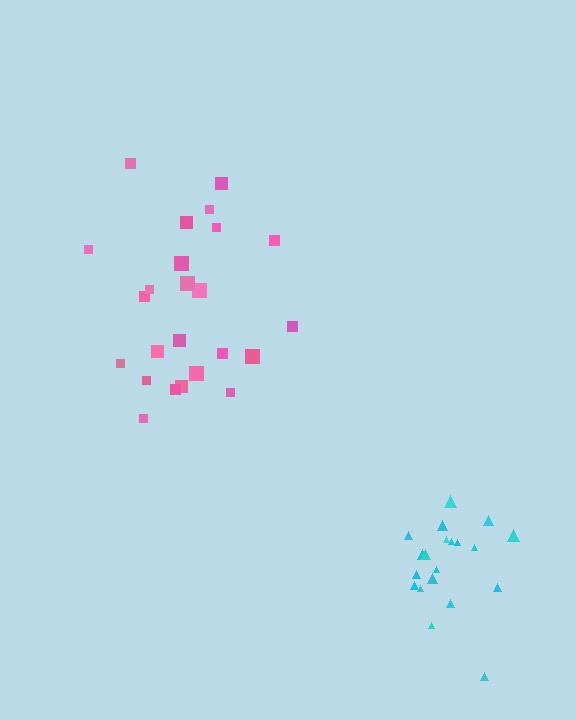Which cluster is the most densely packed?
Cyan.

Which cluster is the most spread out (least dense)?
Pink.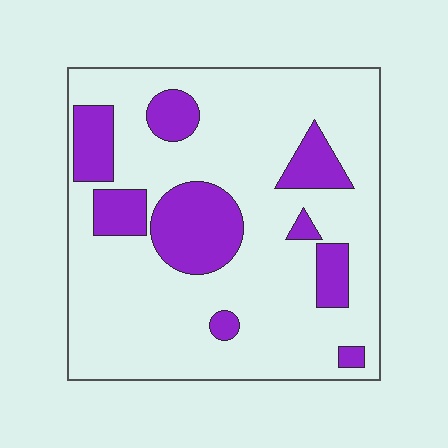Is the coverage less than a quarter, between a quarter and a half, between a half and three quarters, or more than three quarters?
Less than a quarter.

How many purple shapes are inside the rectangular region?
9.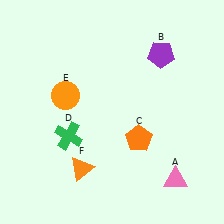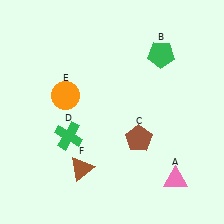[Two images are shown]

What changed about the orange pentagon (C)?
In Image 1, C is orange. In Image 2, it changed to brown.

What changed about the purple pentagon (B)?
In Image 1, B is purple. In Image 2, it changed to green.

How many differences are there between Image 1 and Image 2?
There are 3 differences between the two images.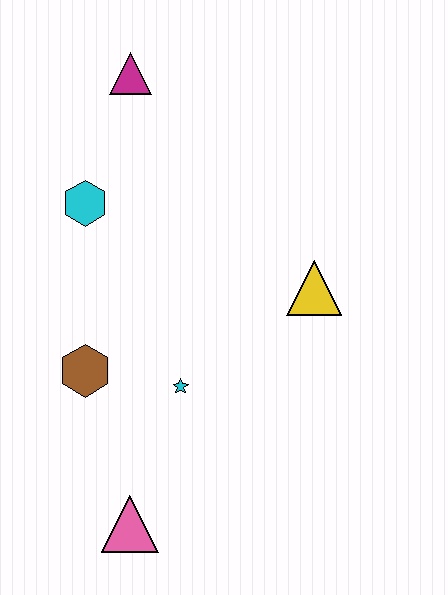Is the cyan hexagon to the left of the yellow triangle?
Yes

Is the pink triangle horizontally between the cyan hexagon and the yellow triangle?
Yes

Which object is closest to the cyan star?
The brown hexagon is closest to the cyan star.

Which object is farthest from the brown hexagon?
The magenta triangle is farthest from the brown hexagon.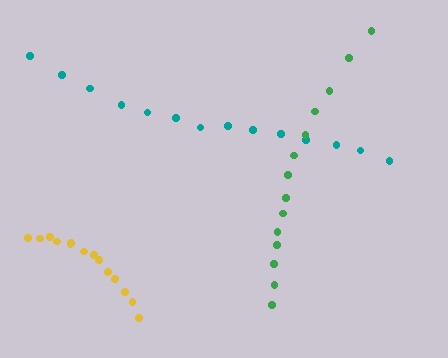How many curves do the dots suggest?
There are 3 distinct paths.